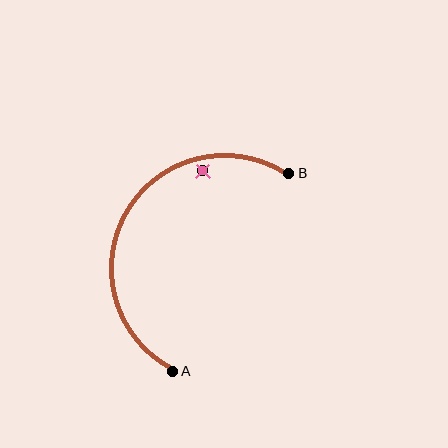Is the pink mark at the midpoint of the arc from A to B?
No — the pink mark does not lie on the arc at all. It sits slightly inside the curve.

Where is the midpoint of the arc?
The arc midpoint is the point on the curve farthest from the straight line joining A and B. It sits to the left of that line.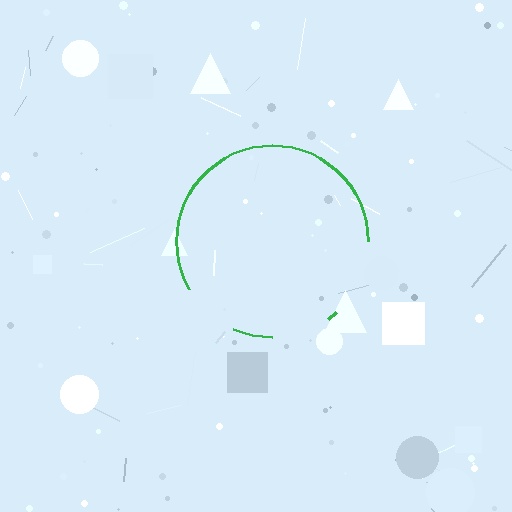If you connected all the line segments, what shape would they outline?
They would outline a circle.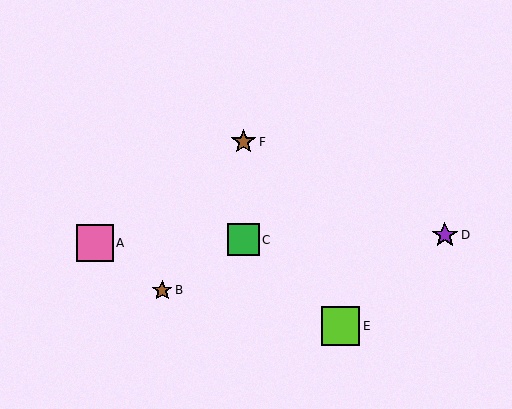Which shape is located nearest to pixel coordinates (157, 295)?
The brown star (labeled B) at (162, 290) is nearest to that location.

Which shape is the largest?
The lime square (labeled E) is the largest.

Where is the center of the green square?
The center of the green square is at (243, 240).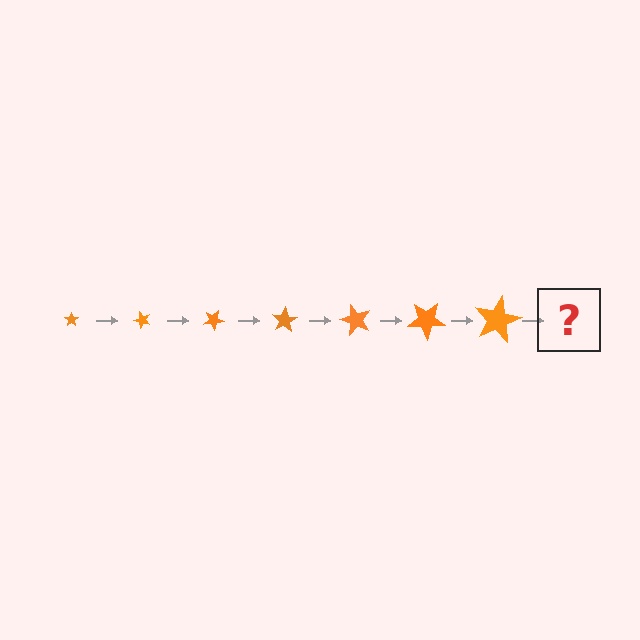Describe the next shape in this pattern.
It should be a star, larger than the previous one and rotated 350 degrees from the start.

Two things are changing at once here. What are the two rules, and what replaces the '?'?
The two rules are that the star grows larger each step and it rotates 50 degrees each step. The '?' should be a star, larger than the previous one and rotated 350 degrees from the start.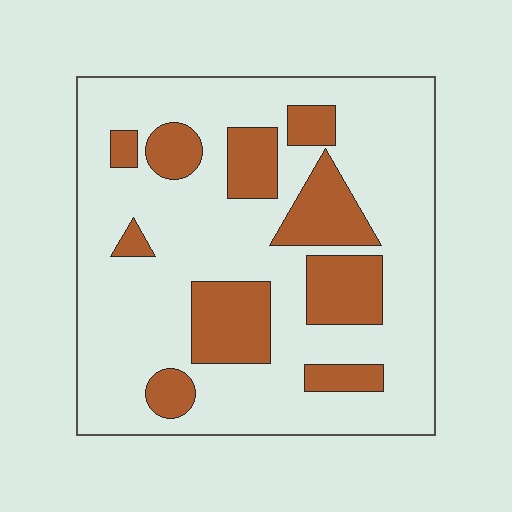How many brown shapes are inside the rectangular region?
10.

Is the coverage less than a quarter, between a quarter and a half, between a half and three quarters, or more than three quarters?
Less than a quarter.